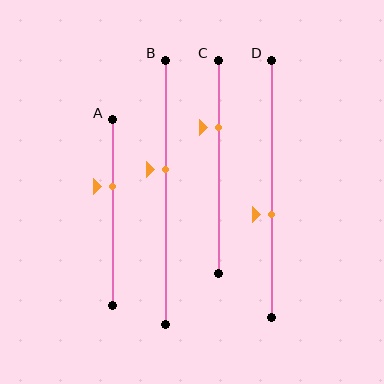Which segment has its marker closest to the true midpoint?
Segment B has its marker closest to the true midpoint.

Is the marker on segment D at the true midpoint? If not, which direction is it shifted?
No, the marker on segment D is shifted downward by about 10% of the segment length.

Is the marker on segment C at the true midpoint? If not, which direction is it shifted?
No, the marker on segment C is shifted upward by about 19% of the segment length.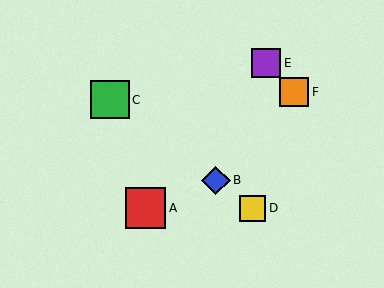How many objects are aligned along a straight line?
3 objects (B, C, D) are aligned along a straight line.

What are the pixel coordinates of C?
Object C is at (110, 100).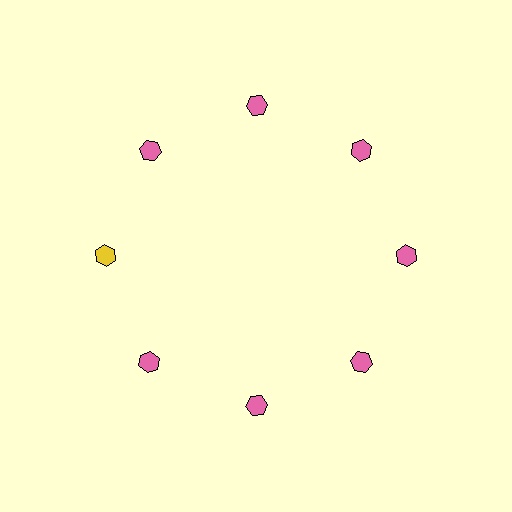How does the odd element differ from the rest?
It has a different color: yellow instead of pink.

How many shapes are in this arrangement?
There are 8 shapes arranged in a ring pattern.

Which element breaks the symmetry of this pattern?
The yellow hexagon at roughly the 9 o'clock position breaks the symmetry. All other shapes are pink hexagons.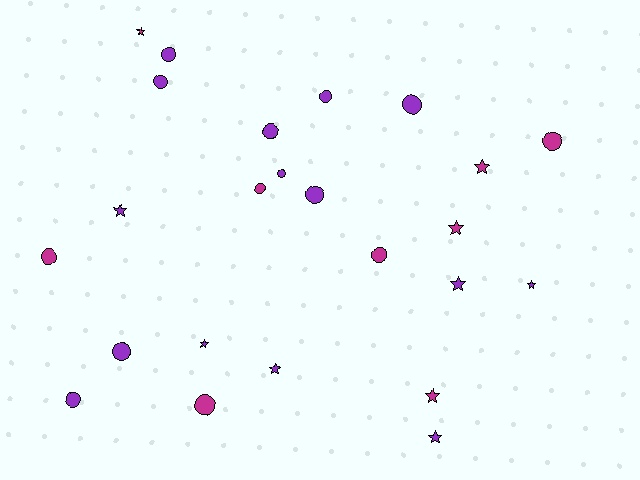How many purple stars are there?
There are 6 purple stars.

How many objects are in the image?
There are 24 objects.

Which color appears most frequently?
Purple, with 15 objects.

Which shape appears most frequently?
Circle, with 14 objects.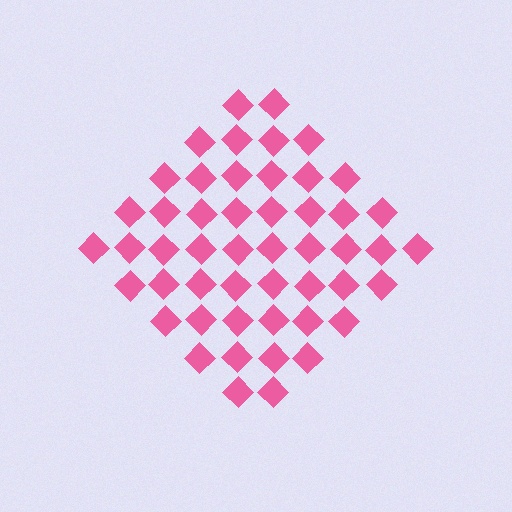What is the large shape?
The large shape is a diamond.